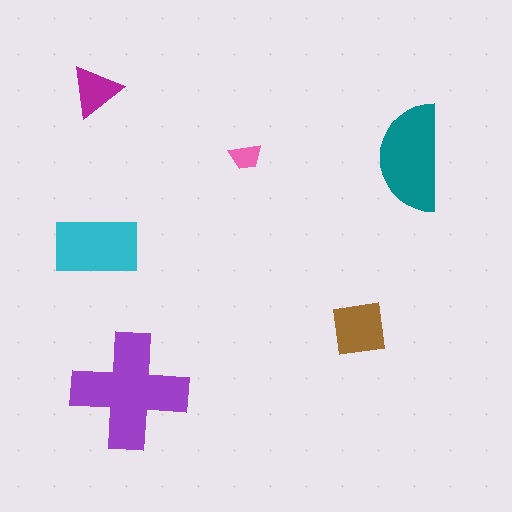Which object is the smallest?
The pink trapezoid.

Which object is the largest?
The purple cross.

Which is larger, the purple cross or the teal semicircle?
The purple cross.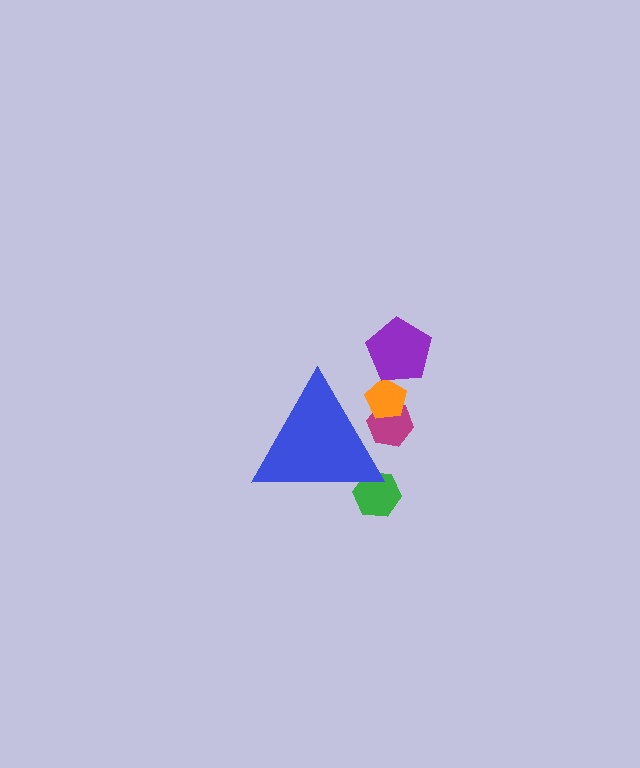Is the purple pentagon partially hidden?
No, the purple pentagon is fully visible.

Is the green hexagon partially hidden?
Yes, the green hexagon is partially hidden behind the blue triangle.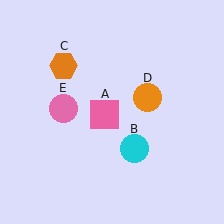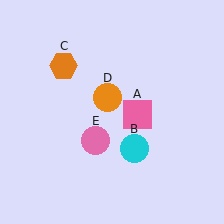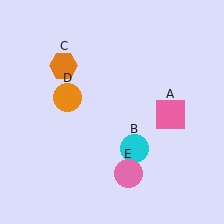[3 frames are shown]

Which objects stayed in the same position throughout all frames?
Cyan circle (object B) and orange hexagon (object C) remained stationary.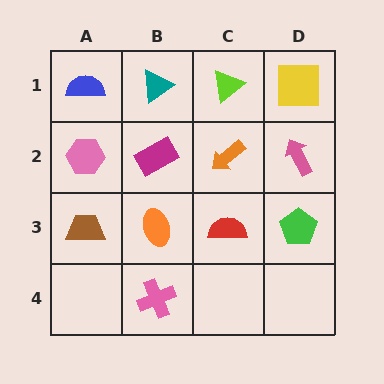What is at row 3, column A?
A brown trapezoid.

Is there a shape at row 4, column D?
No, that cell is empty.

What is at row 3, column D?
A green pentagon.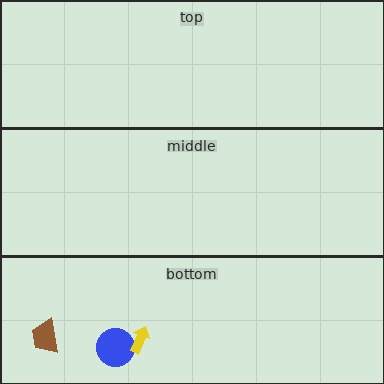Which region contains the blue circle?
The bottom region.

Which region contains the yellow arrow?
The bottom region.